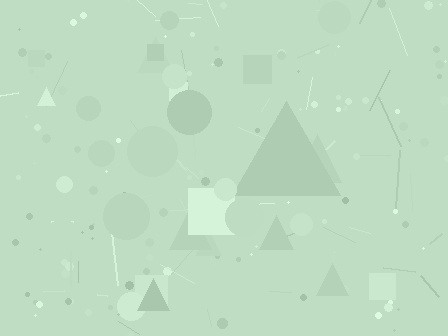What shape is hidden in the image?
A triangle is hidden in the image.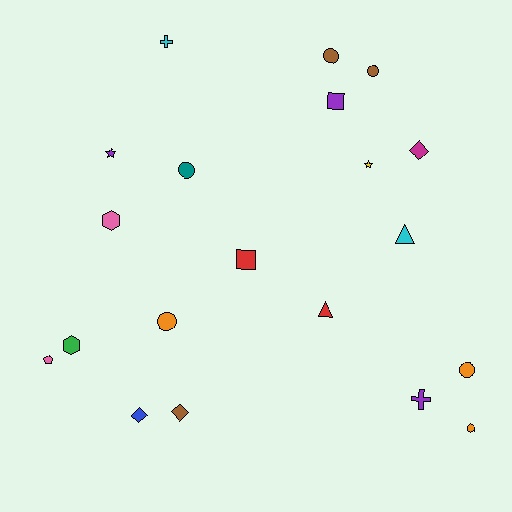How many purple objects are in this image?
There are 3 purple objects.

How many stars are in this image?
There are 2 stars.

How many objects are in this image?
There are 20 objects.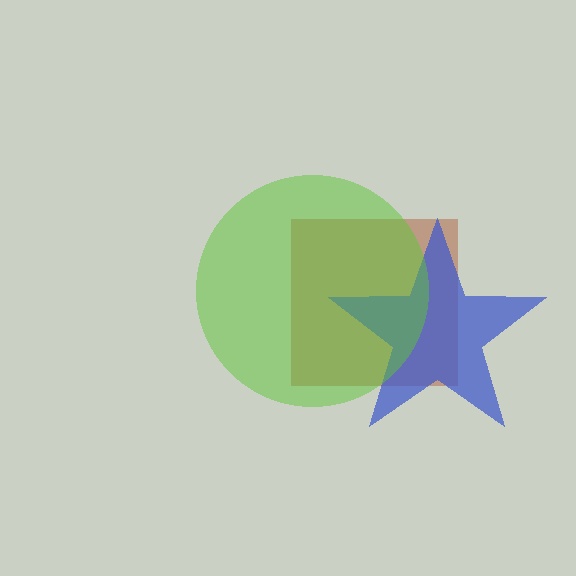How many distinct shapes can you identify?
There are 3 distinct shapes: a brown square, a blue star, a lime circle.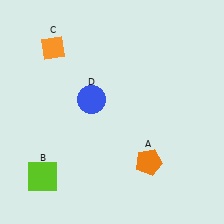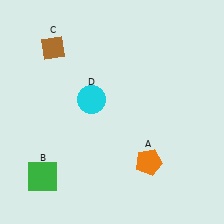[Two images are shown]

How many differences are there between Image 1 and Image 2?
There are 3 differences between the two images.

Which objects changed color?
B changed from lime to green. C changed from orange to brown. D changed from blue to cyan.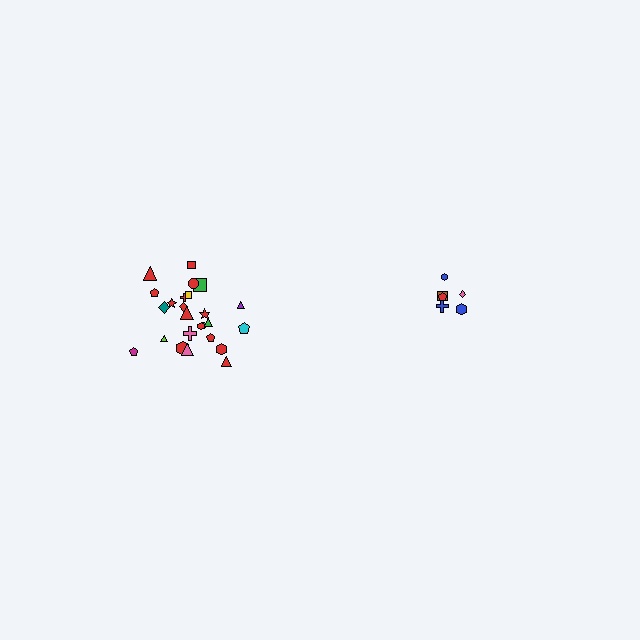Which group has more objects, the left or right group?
The left group.